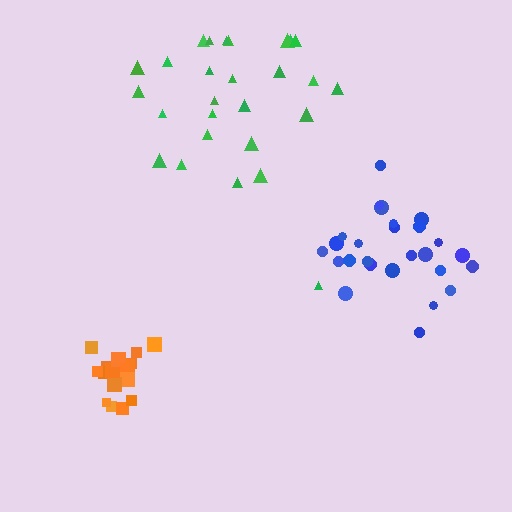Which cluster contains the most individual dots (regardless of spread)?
Blue (27).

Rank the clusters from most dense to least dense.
orange, blue, green.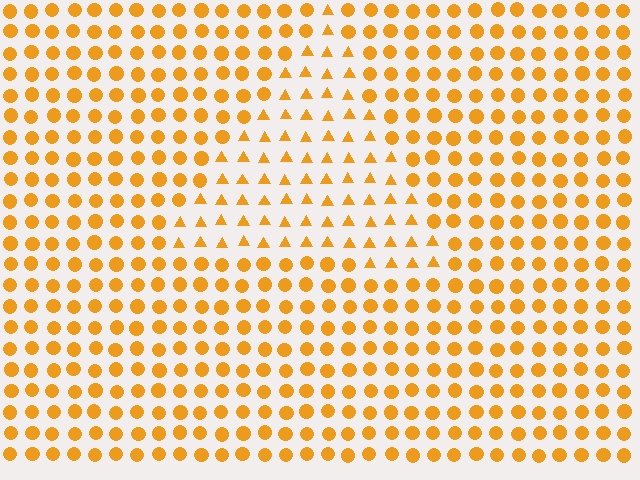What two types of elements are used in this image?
The image uses triangles inside the triangle region and circles outside it.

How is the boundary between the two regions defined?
The boundary is defined by a change in element shape: triangles inside vs. circles outside. All elements share the same color and spacing.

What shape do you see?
I see a triangle.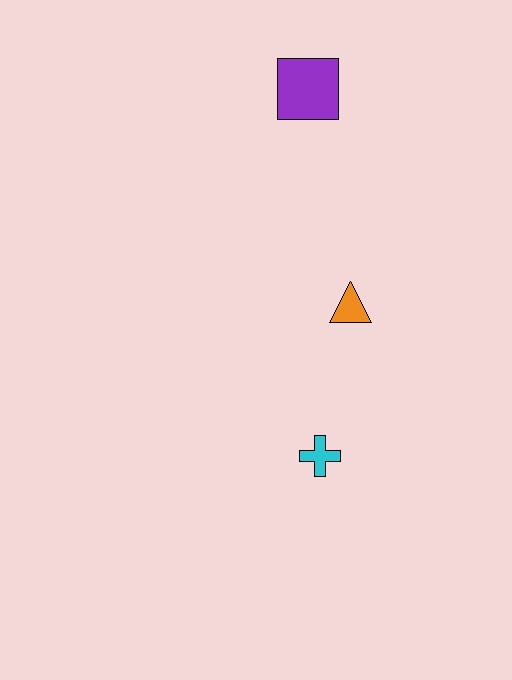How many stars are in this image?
There are no stars.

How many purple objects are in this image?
There is 1 purple object.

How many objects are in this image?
There are 3 objects.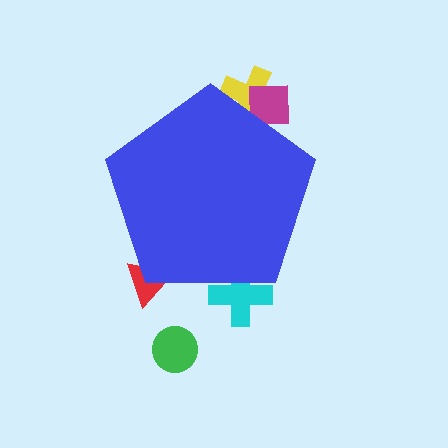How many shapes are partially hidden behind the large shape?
4 shapes are partially hidden.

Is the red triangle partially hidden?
Yes, the red triangle is partially hidden behind the blue pentagon.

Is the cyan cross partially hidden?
Yes, the cyan cross is partially hidden behind the blue pentagon.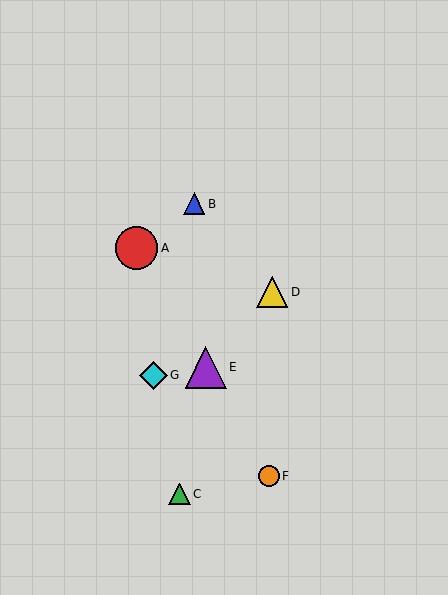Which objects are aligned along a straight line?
Objects A, E, F are aligned along a straight line.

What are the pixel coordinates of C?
Object C is at (179, 494).